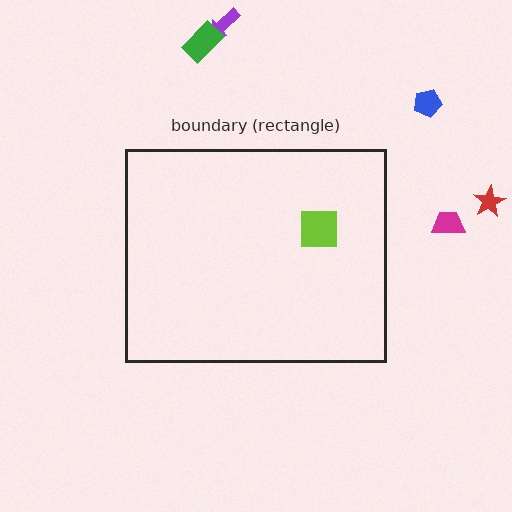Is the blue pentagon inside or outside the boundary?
Outside.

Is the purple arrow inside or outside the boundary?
Outside.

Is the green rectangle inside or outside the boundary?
Outside.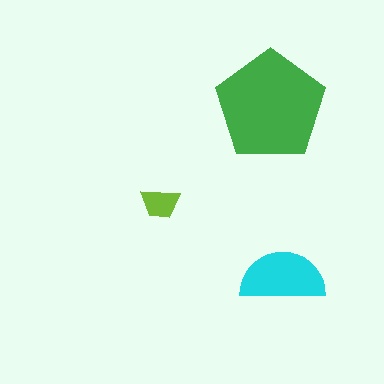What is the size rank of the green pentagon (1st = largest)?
1st.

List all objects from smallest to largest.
The lime trapezoid, the cyan semicircle, the green pentagon.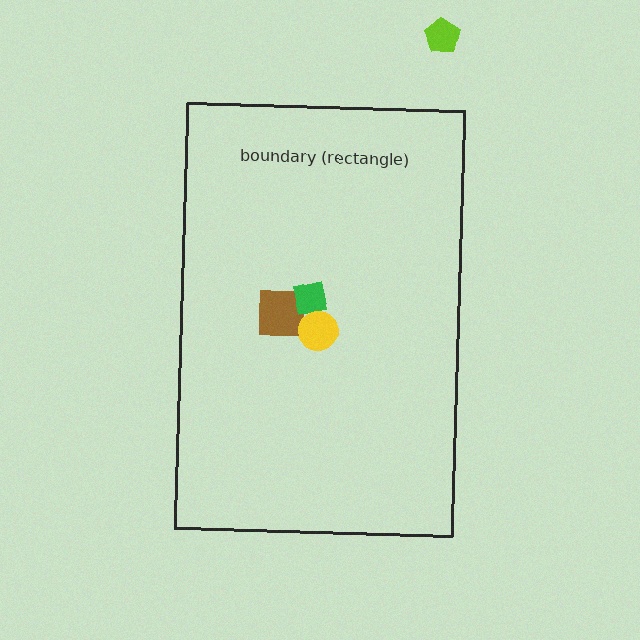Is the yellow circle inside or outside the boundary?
Inside.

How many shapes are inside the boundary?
3 inside, 1 outside.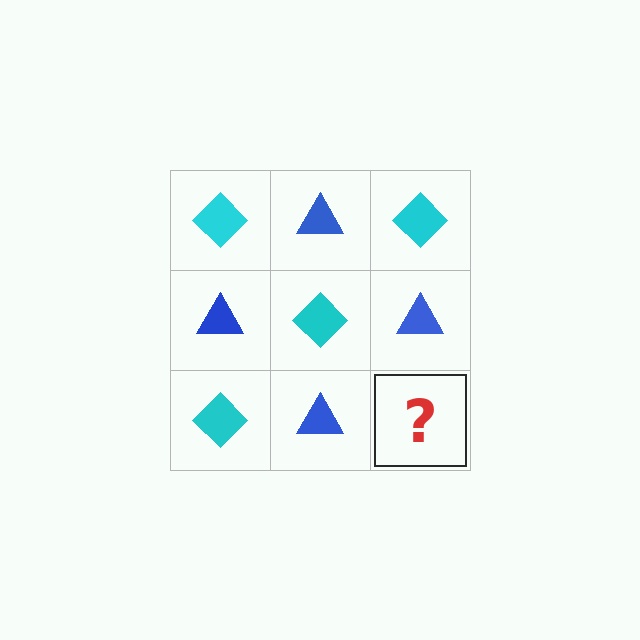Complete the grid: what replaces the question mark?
The question mark should be replaced with a cyan diamond.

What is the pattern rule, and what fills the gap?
The rule is that it alternates cyan diamond and blue triangle in a checkerboard pattern. The gap should be filled with a cyan diamond.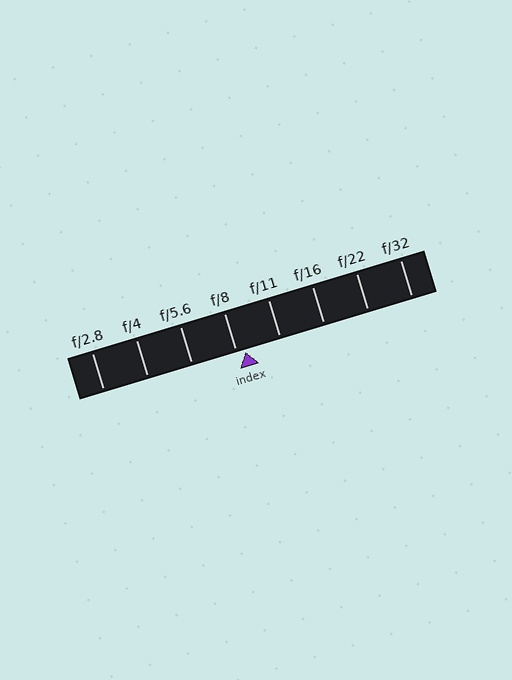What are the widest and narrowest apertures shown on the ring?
The widest aperture shown is f/2.8 and the narrowest is f/32.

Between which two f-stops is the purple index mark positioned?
The index mark is between f/8 and f/11.